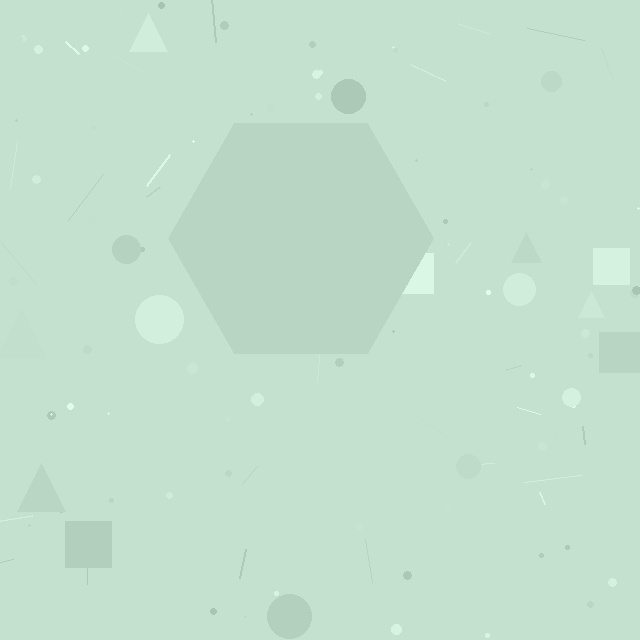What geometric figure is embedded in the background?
A hexagon is embedded in the background.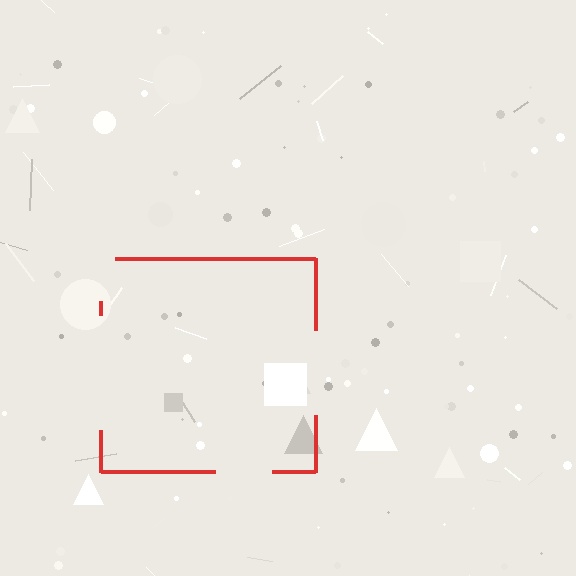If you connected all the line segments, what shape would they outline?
They would outline a square.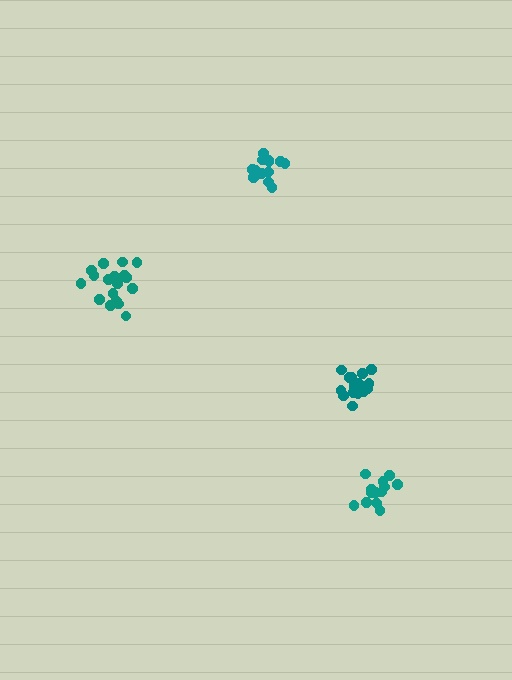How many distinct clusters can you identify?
There are 4 distinct clusters.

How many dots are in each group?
Group 1: 14 dots, Group 2: 13 dots, Group 3: 18 dots, Group 4: 16 dots (61 total).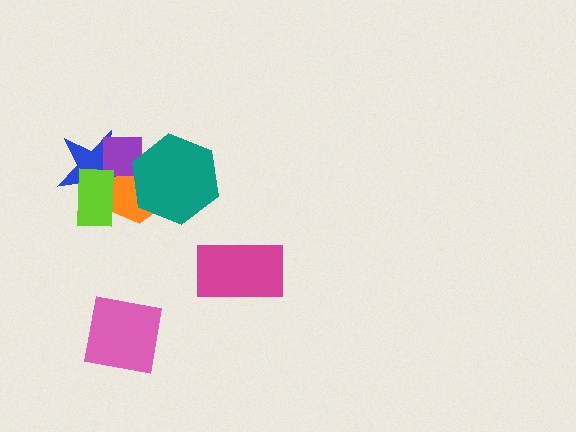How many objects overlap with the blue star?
3 objects overlap with the blue star.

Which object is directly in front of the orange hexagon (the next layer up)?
The blue star is directly in front of the orange hexagon.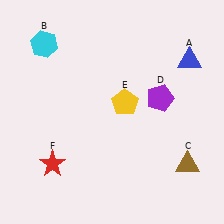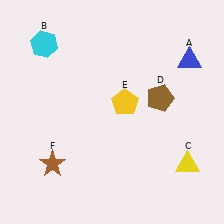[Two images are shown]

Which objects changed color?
C changed from brown to yellow. D changed from purple to brown. F changed from red to brown.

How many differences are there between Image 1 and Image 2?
There are 3 differences between the two images.